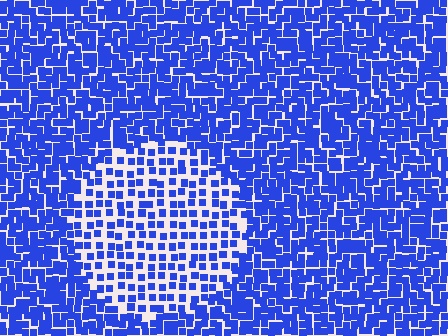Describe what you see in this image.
The image contains small blue elements arranged at two different densities. A circle-shaped region is visible where the elements are less densely packed than the surrounding area.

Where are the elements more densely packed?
The elements are more densely packed outside the circle boundary.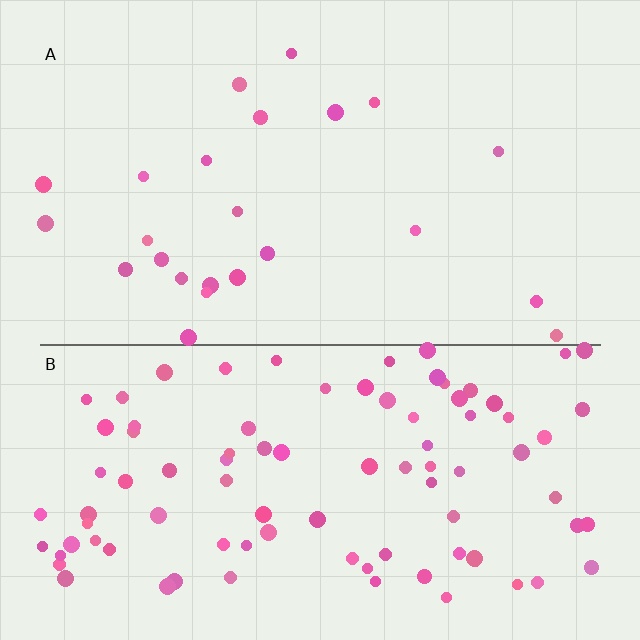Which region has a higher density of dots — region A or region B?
B (the bottom).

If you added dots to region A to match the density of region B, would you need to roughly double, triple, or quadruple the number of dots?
Approximately quadruple.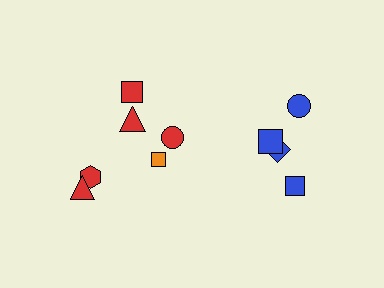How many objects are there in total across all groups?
There are 10 objects.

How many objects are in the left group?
There are 6 objects.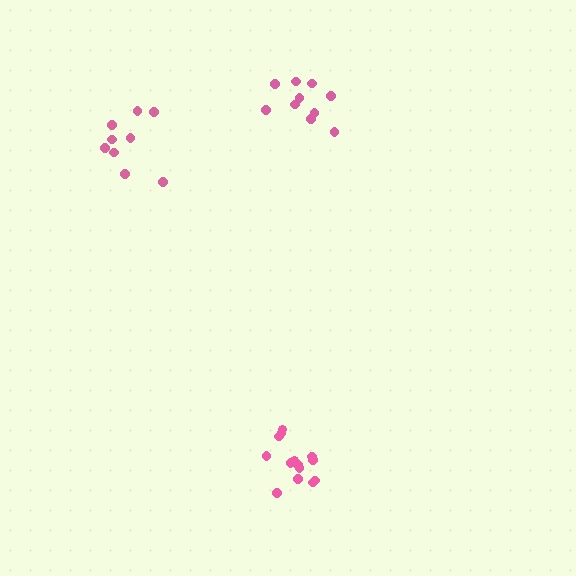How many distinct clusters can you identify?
There are 3 distinct clusters.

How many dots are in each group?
Group 1: 10 dots, Group 2: 9 dots, Group 3: 14 dots (33 total).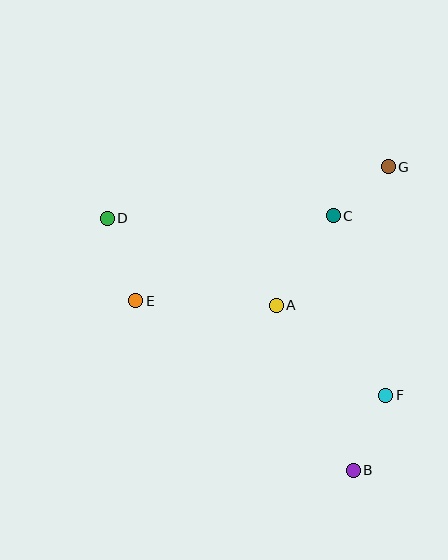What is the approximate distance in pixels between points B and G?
The distance between B and G is approximately 306 pixels.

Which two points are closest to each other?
Points C and G are closest to each other.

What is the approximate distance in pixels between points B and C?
The distance between B and C is approximately 255 pixels.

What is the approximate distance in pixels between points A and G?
The distance between A and G is approximately 178 pixels.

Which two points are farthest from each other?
Points B and D are farthest from each other.